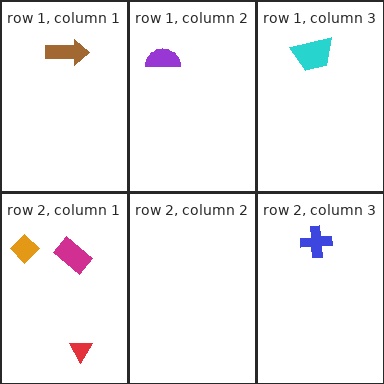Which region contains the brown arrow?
The row 1, column 1 region.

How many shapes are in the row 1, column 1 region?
1.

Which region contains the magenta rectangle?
The row 2, column 1 region.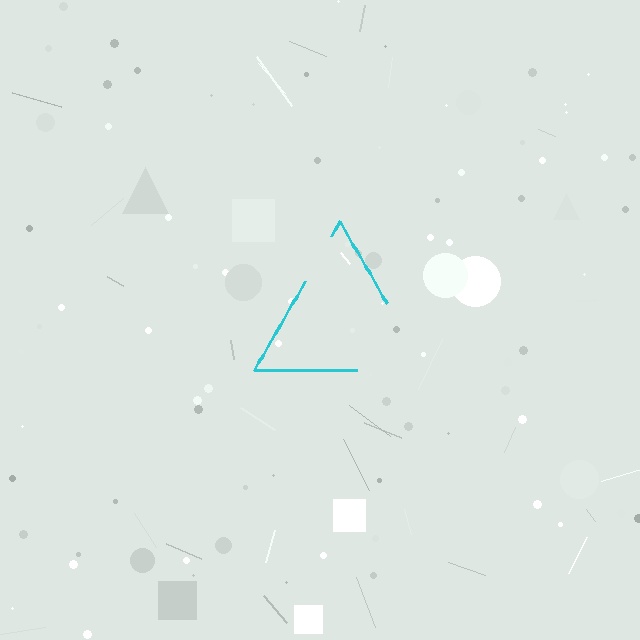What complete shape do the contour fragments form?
The contour fragments form a triangle.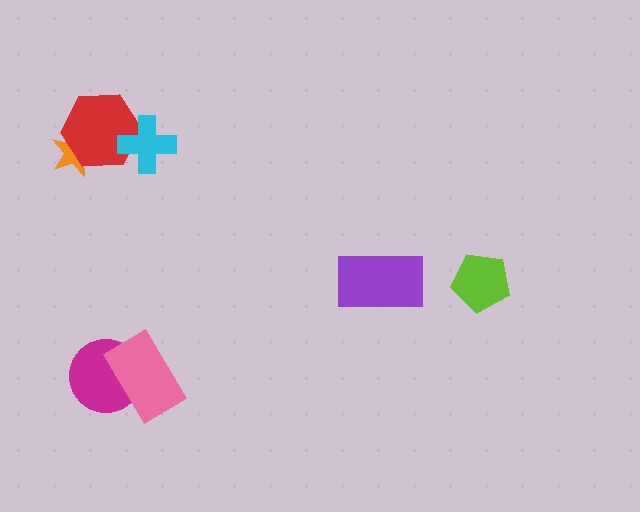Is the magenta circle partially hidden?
Yes, it is partially covered by another shape.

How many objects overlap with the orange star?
1 object overlaps with the orange star.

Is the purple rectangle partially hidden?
No, no other shape covers it.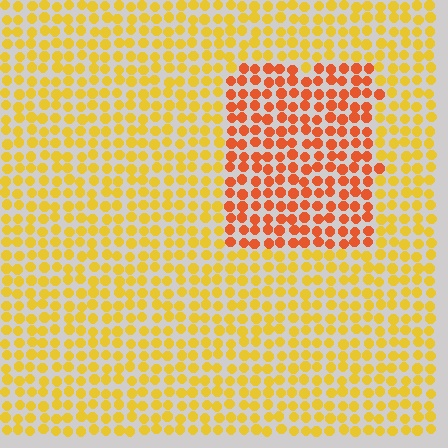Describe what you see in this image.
The image is filled with small yellow elements in a uniform arrangement. A rectangle-shaped region is visible where the elements are tinted to a slightly different hue, forming a subtle color boundary.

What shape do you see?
I see a rectangle.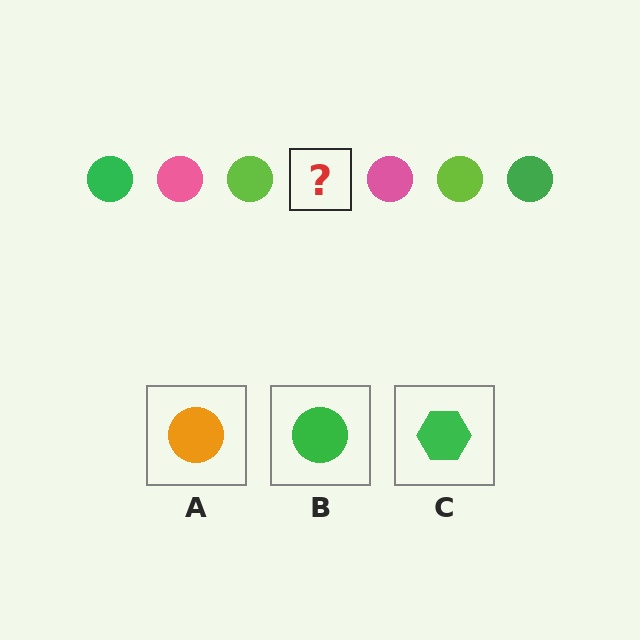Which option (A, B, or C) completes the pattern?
B.